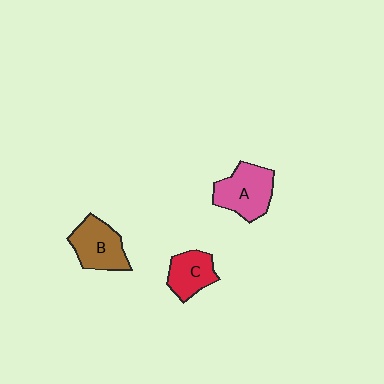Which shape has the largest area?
Shape A (pink).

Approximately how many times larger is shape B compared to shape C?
Approximately 1.3 times.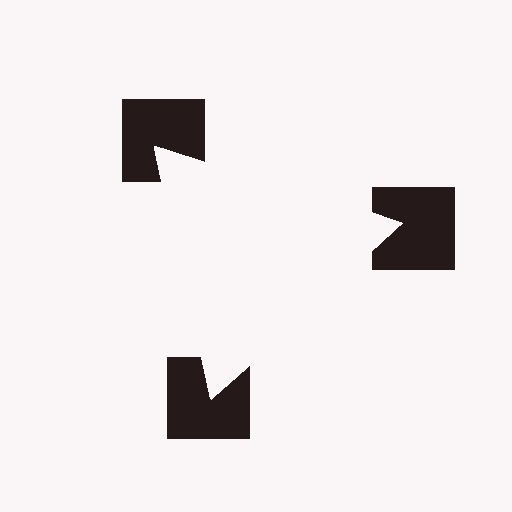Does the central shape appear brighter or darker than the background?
It typically appears slightly brighter than the background, even though no actual brightness change is drawn.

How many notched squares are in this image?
There are 3 — one at each vertex of the illusory triangle.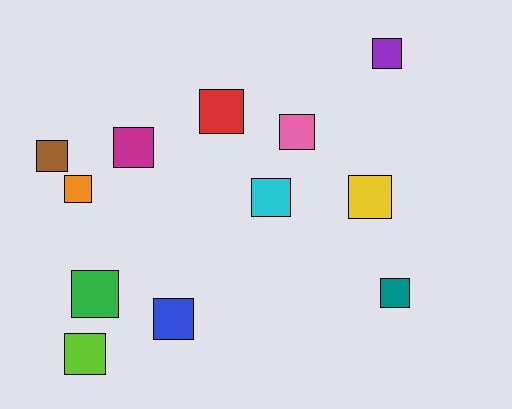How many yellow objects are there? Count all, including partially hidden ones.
There is 1 yellow object.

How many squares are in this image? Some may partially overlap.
There are 12 squares.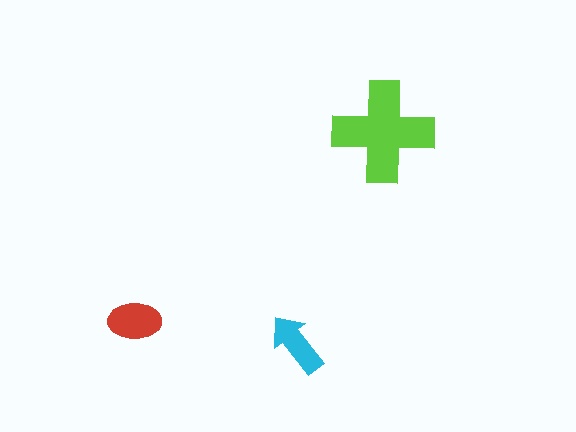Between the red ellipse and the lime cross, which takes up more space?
The lime cross.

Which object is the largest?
The lime cross.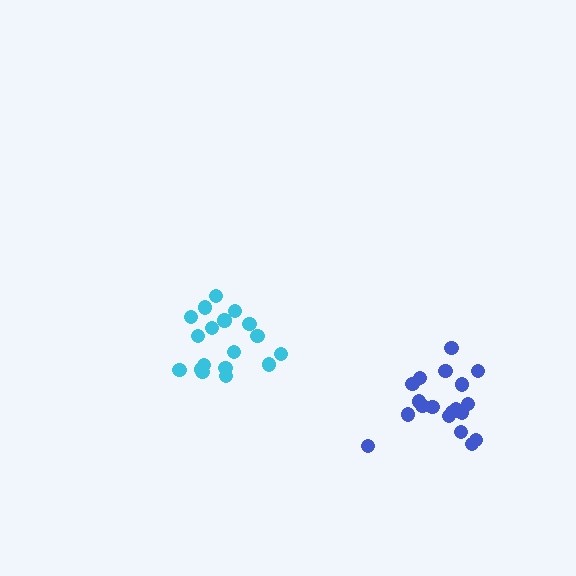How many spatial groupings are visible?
There are 2 spatial groupings.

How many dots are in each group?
Group 1: 18 dots, Group 2: 19 dots (37 total).